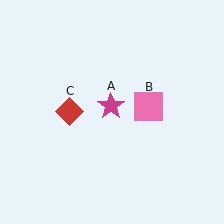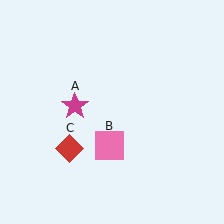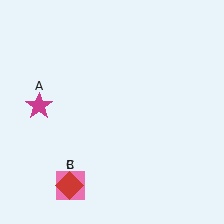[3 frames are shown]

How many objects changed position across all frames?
3 objects changed position: magenta star (object A), pink square (object B), red diamond (object C).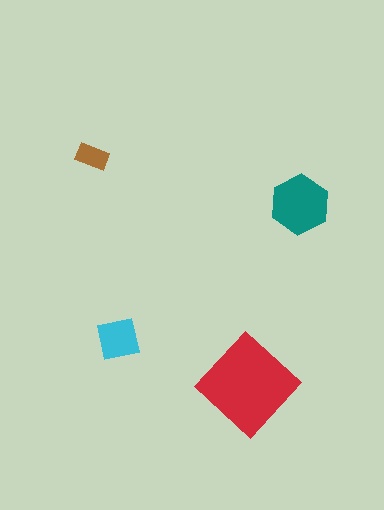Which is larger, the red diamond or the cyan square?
The red diamond.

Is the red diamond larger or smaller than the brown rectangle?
Larger.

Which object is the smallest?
The brown rectangle.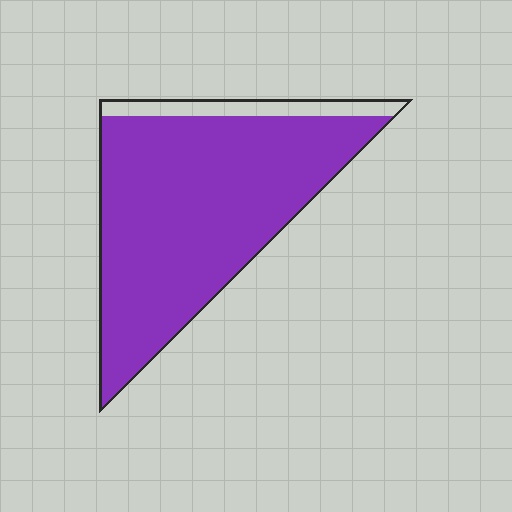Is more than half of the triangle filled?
Yes.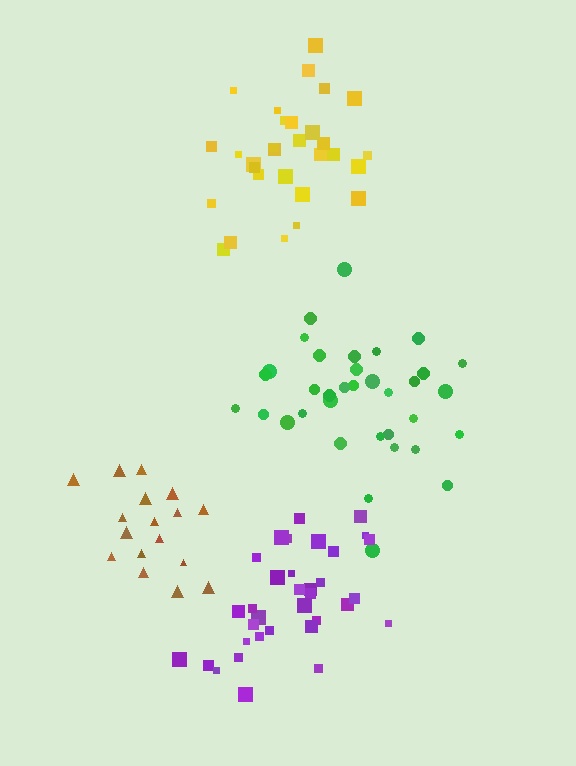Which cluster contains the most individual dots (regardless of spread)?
Green (35).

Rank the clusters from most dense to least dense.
yellow, green, purple, brown.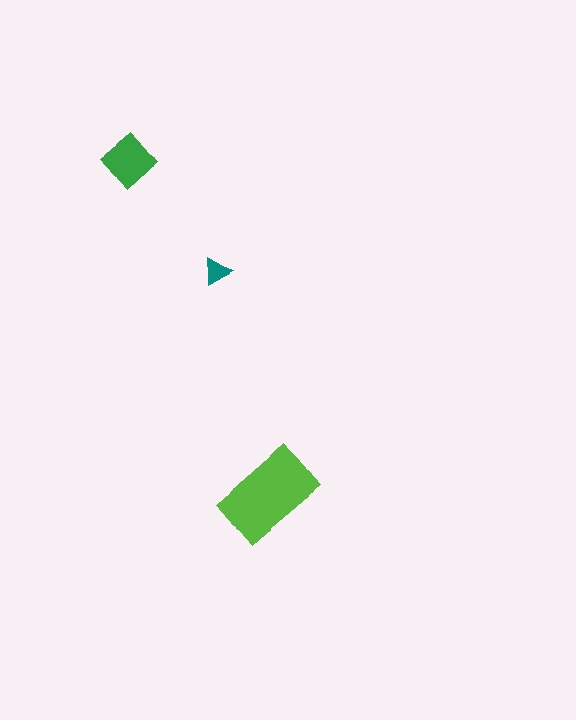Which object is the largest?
The lime rectangle.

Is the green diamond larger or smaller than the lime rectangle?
Smaller.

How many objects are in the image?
There are 3 objects in the image.